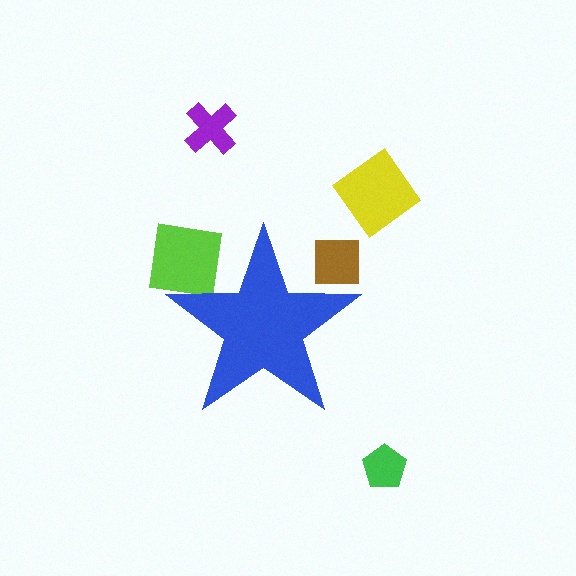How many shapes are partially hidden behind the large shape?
2 shapes are partially hidden.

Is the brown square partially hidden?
Yes, the brown square is partially hidden behind the blue star.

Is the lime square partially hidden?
Yes, the lime square is partially hidden behind the blue star.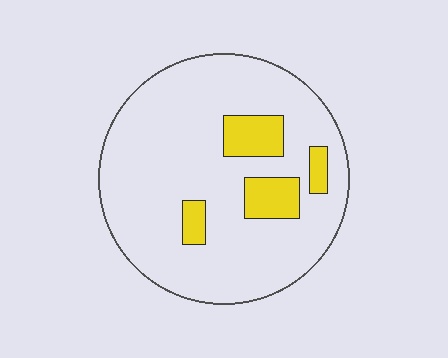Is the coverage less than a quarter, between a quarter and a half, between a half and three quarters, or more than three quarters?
Less than a quarter.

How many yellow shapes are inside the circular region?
4.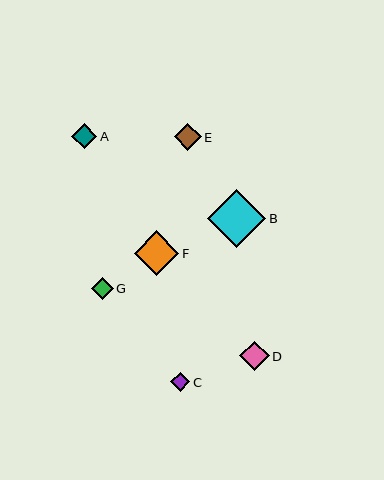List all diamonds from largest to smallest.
From largest to smallest: B, F, D, E, A, G, C.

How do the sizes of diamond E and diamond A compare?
Diamond E and diamond A are approximately the same size.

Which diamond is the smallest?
Diamond C is the smallest with a size of approximately 19 pixels.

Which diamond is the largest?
Diamond B is the largest with a size of approximately 58 pixels.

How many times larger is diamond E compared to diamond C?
Diamond E is approximately 1.4 times the size of diamond C.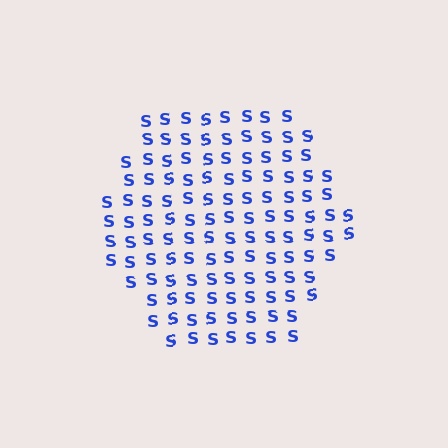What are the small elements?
The small elements are letter S's.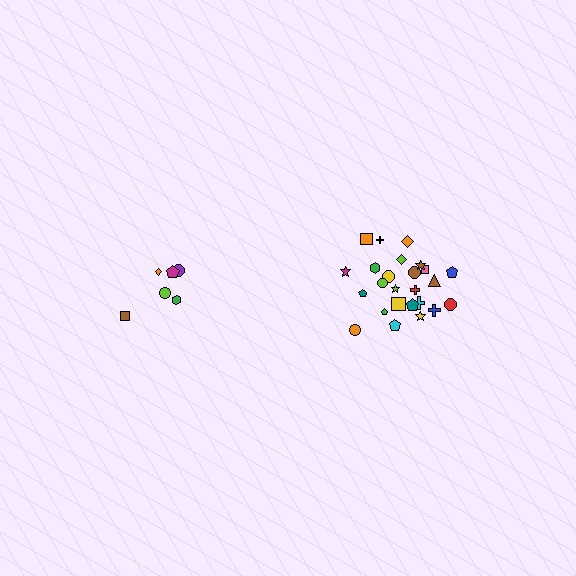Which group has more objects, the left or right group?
The right group.